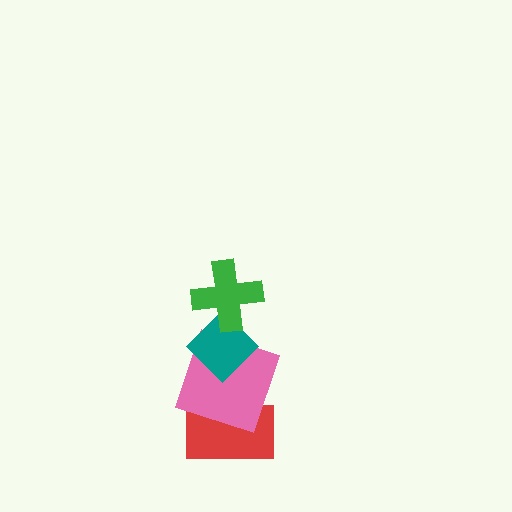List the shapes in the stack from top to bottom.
From top to bottom: the green cross, the teal diamond, the pink square, the red rectangle.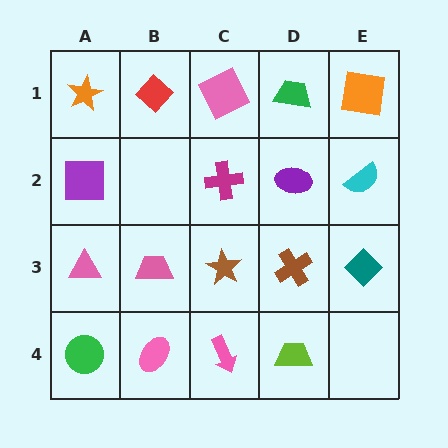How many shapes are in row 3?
5 shapes.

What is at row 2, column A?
A purple square.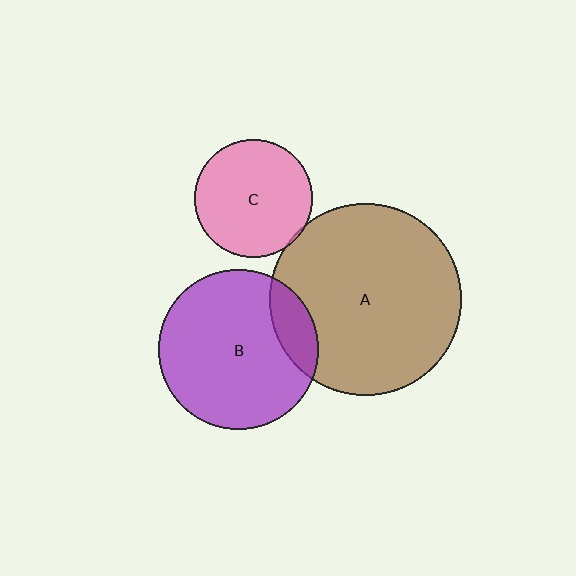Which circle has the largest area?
Circle A (brown).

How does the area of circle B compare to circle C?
Approximately 1.8 times.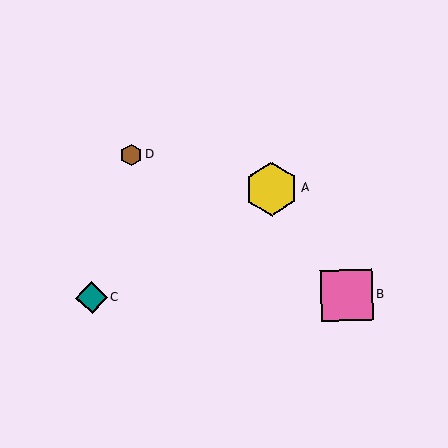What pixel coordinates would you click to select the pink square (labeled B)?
Click at (347, 295) to select the pink square B.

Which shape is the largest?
The yellow hexagon (labeled A) is the largest.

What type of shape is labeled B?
Shape B is a pink square.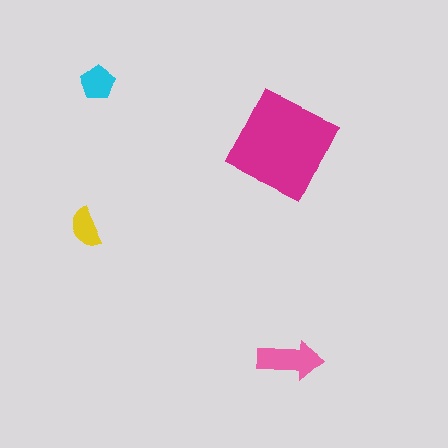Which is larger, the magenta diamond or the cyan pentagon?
The magenta diamond.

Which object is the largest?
The magenta diamond.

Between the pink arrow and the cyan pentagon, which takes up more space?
The pink arrow.